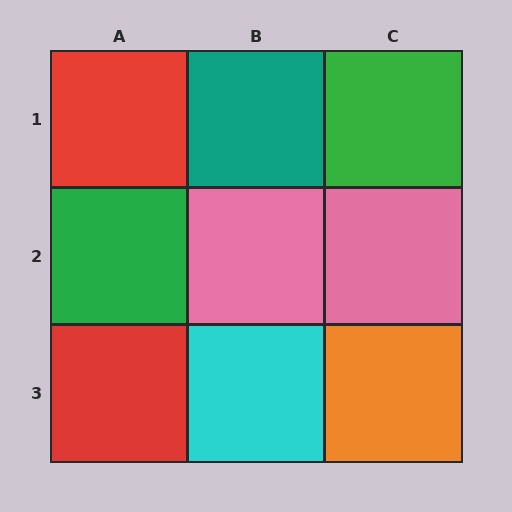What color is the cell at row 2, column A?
Green.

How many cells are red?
2 cells are red.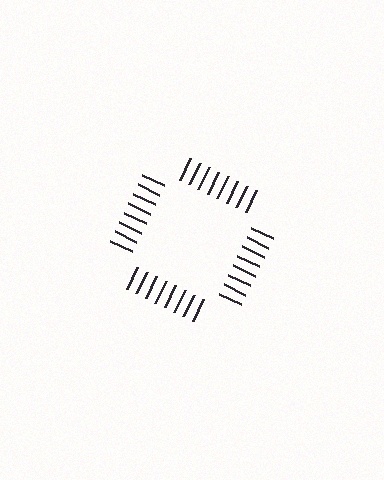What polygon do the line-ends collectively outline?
An illusory square — the line segments terminate on its edges but no continuous stroke is drawn.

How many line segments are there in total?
32 — 8 along each of the 4 edges.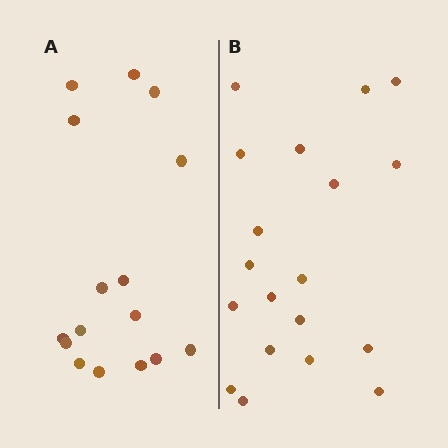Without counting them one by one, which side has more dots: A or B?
Region B (the right region) has more dots.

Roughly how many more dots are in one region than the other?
Region B has just a few more — roughly 2 or 3 more dots than region A.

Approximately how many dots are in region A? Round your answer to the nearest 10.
About 20 dots. (The exact count is 16, which rounds to 20.)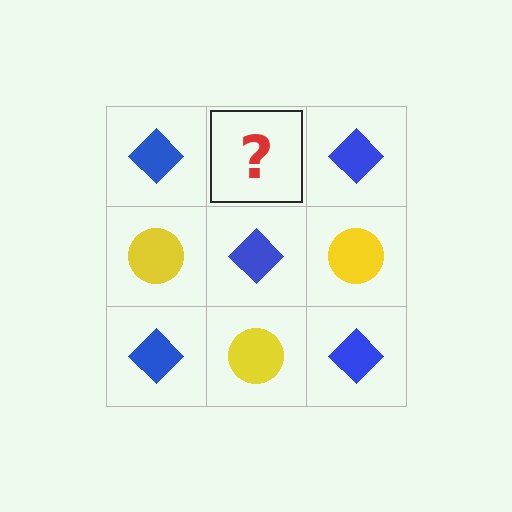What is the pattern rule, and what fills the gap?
The rule is that it alternates blue diamond and yellow circle in a checkerboard pattern. The gap should be filled with a yellow circle.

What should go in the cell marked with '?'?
The missing cell should contain a yellow circle.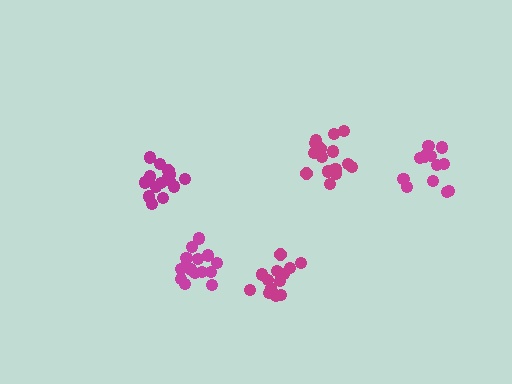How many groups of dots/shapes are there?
There are 5 groups.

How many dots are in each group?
Group 1: 17 dots, Group 2: 15 dots, Group 3: 13 dots, Group 4: 16 dots, Group 5: 12 dots (73 total).